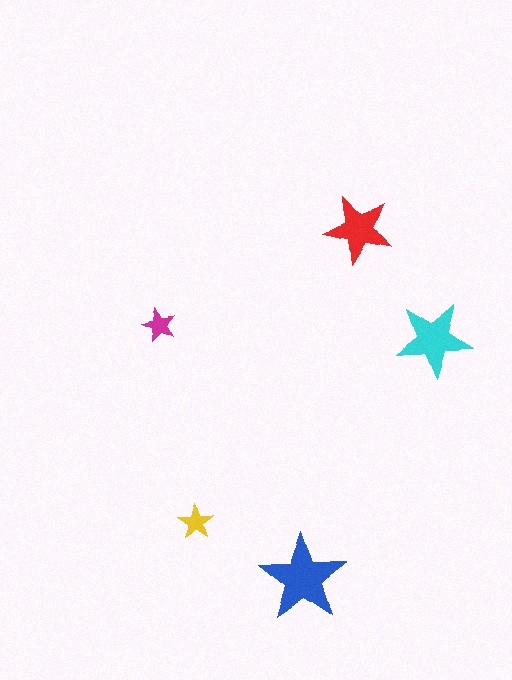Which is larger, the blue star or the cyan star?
The blue one.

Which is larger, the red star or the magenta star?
The red one.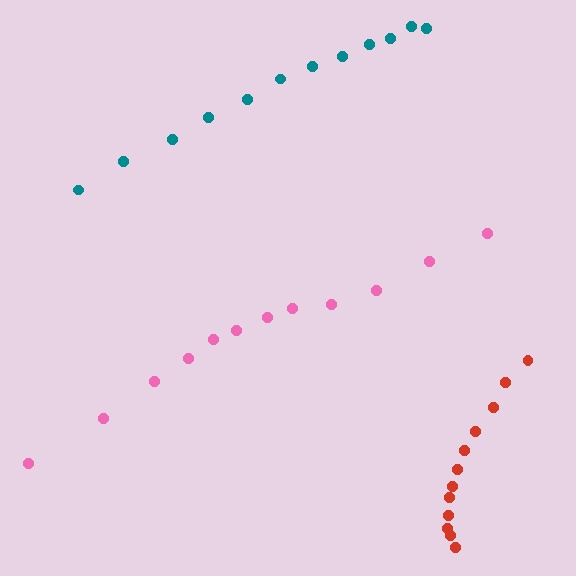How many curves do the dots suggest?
There are 3 distinct paths.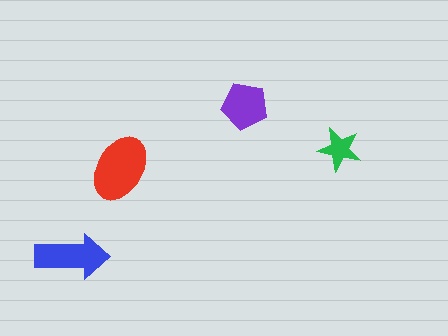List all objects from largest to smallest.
The red ellipse, the blue arrow, the purple pentagon, the green star.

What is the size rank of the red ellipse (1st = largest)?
1st.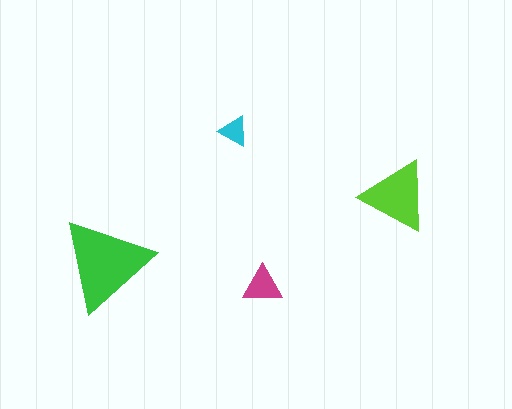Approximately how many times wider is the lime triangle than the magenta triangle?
About 2 times wider.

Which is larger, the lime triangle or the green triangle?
The green one.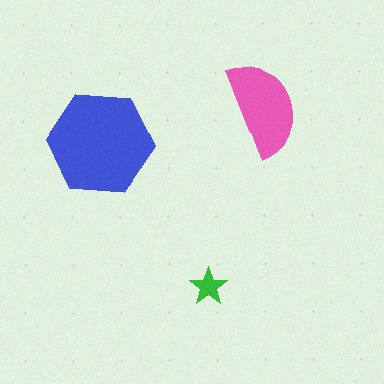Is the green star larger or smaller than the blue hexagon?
Smaller.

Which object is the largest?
The blue hexagon.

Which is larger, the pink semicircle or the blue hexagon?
The blue hexagon.